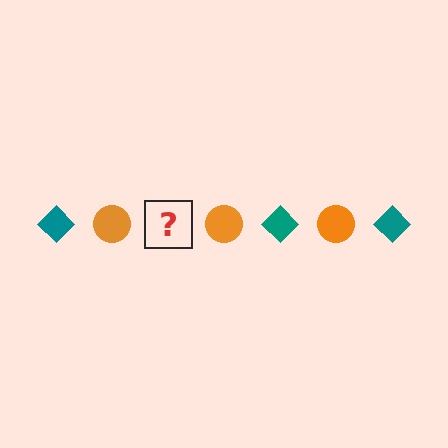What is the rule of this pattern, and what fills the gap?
The rule is that the pattern alternates between teal diamond and orange circle. The gap should be filled with a teal diamond.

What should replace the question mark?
The question mark should be replaced with a teal diamond.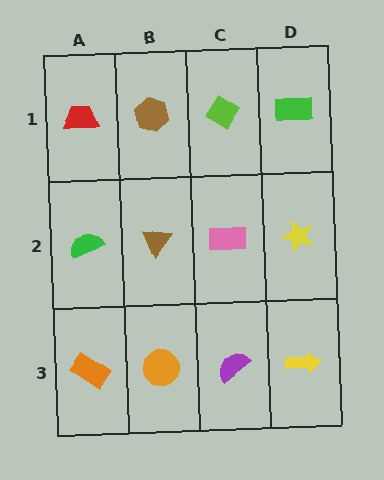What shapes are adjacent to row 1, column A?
A green semicircle (row 2, column A), a brown hexagon (row 1, column B).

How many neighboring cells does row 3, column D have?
2.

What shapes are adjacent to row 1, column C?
A pink rectangle (row 2, column C), a brown hexagon (row 1, column B), a green rectangle (row 1, column D).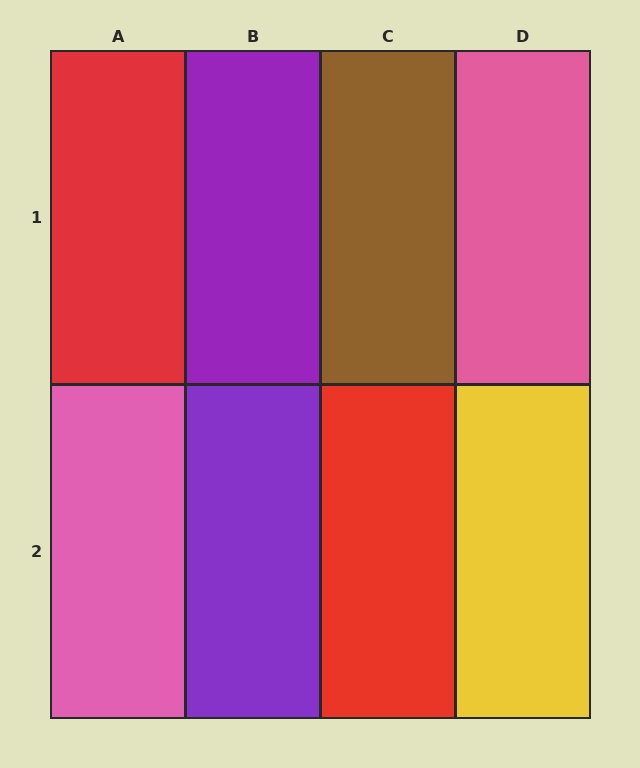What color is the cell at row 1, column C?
Brown.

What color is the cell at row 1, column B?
Purple.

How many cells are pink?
2 cells are pink.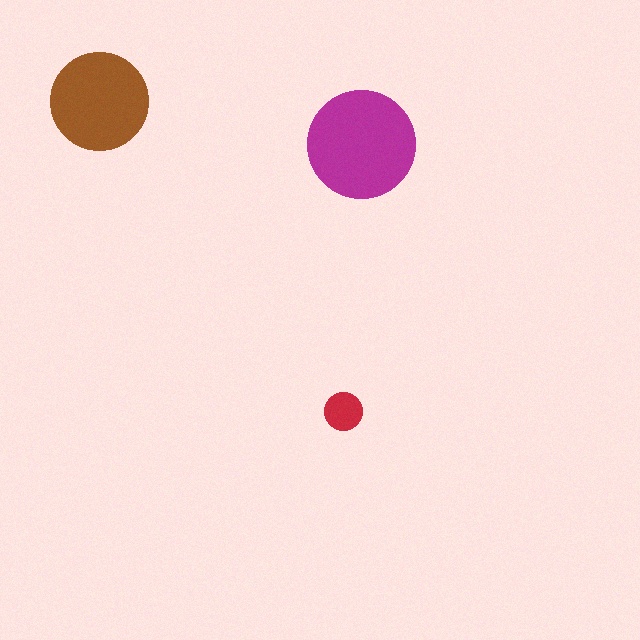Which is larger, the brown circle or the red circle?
The brown one.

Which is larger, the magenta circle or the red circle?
The magenta one.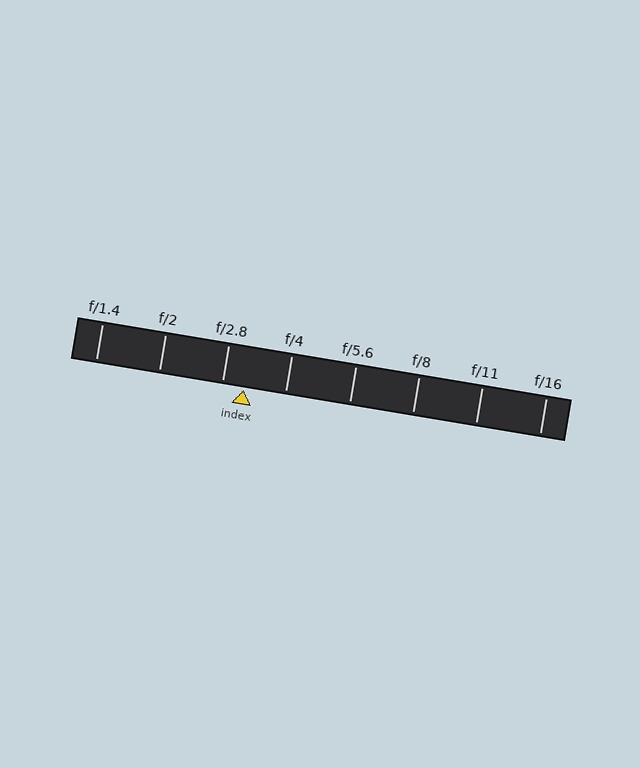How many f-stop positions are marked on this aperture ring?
There are 8 f-stop positions marked.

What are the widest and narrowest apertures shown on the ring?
The widest aperture shown is f/1.4 and the narrowest is f/16.